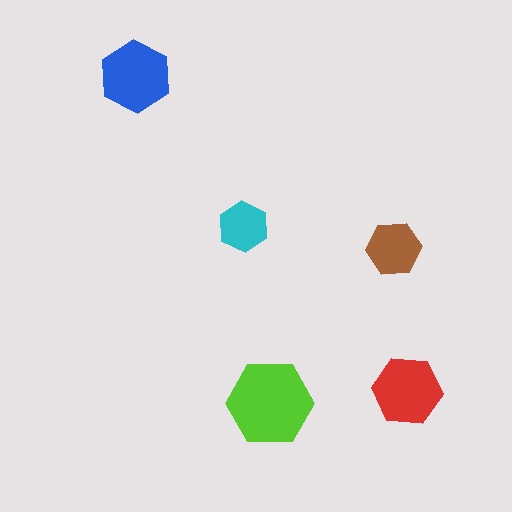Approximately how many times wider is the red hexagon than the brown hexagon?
About 1.5 times wider.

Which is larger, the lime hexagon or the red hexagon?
The lime one.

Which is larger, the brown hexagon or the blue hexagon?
The blue one.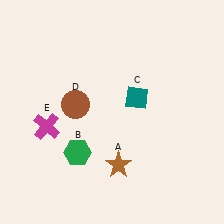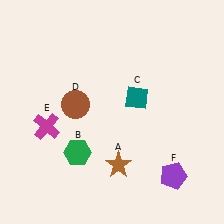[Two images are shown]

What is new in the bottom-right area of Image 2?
A purple pentagon (F) was added in the bottom-right area of Image 2.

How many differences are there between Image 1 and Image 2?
There is 1 difference between the two images.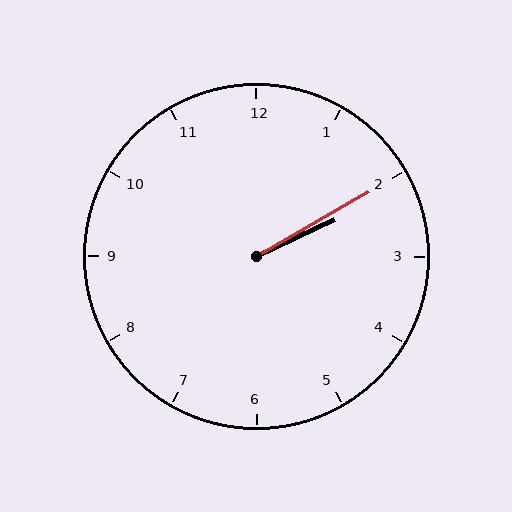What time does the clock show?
2:10.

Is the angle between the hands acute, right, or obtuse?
It is acute.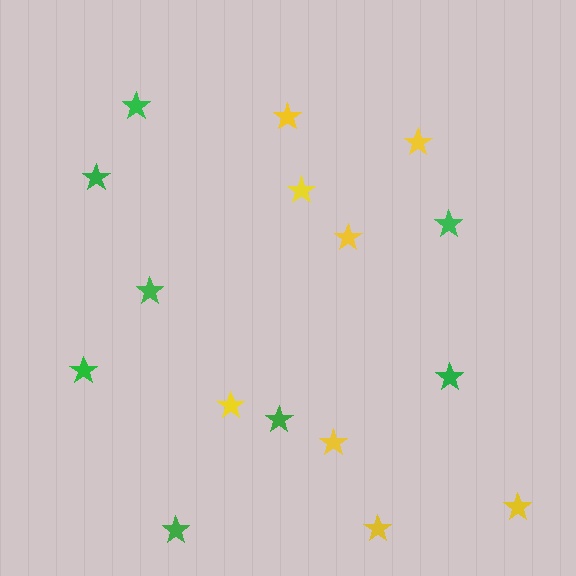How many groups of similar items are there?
There are 2 groups: one group of green stars (8) and one group of yellow stars (8).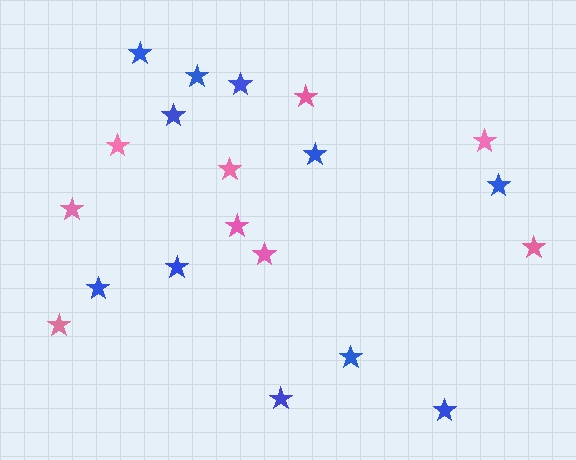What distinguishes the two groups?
There are 2 groups: one group of pink stars (9) and one group of blue stars (11).